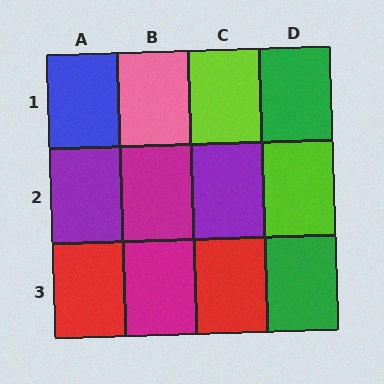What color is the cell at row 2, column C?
Purple.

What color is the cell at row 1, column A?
Blue.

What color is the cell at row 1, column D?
Green.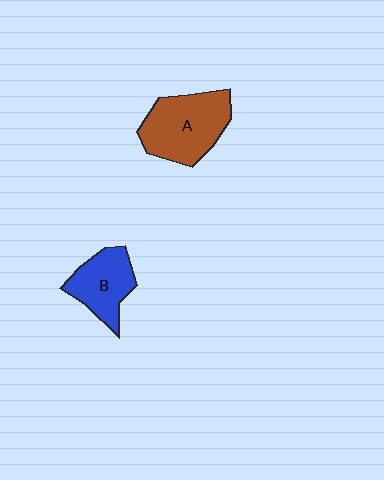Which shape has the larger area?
Shape A (brown).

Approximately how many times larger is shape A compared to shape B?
Approximately 1.4 times.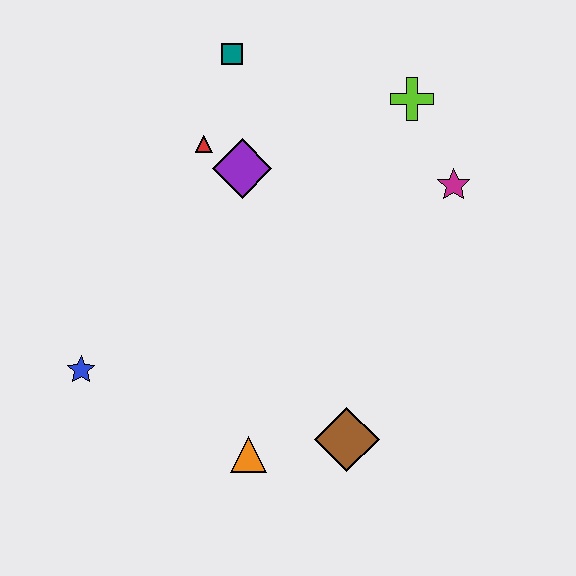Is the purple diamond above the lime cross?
No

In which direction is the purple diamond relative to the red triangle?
The purple diamond is to the right of the red triangle.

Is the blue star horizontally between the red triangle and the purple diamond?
No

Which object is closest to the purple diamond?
The red triangle is closest to the purple diamond.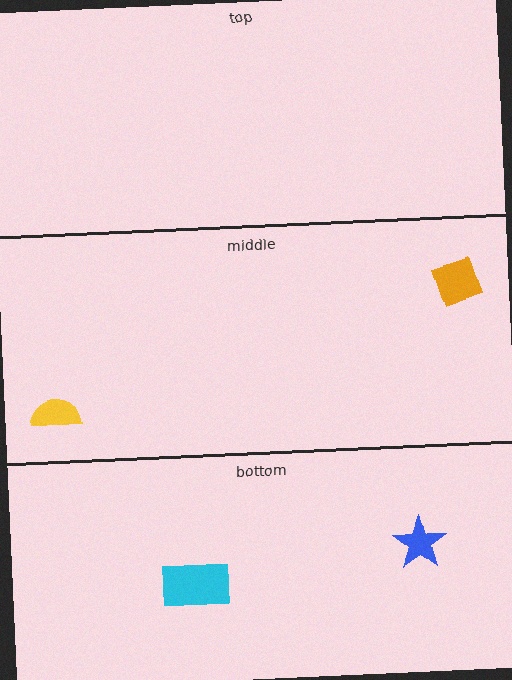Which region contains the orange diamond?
The middle region.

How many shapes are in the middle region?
2.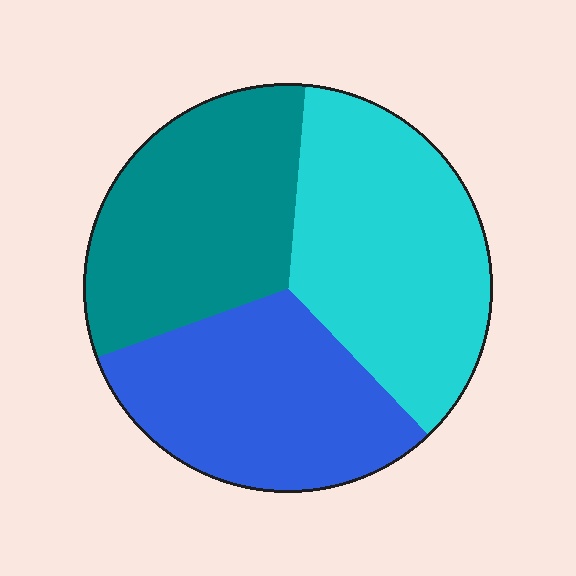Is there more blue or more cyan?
Cyan.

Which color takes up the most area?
Cyan, at roughly 35%.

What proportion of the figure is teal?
Teal covers about 30% of the figure.